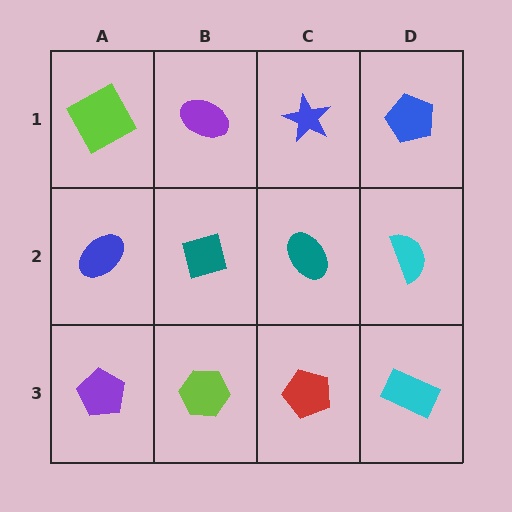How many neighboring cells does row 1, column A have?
2.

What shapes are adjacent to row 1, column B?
A teal square (row 2, column B), a lime square (row 1, column A), a blue star (row 1, column C).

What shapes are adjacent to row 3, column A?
A blue ellipse (row 2, column A), a lime hexagon (row 3, column B).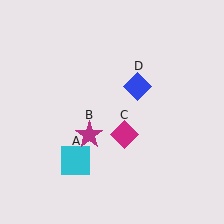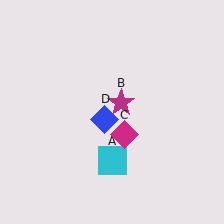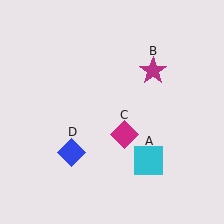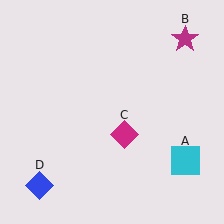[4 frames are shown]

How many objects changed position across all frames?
3 objects changed position: cyan square (object A), magenta star (object B), blue diamond (object D).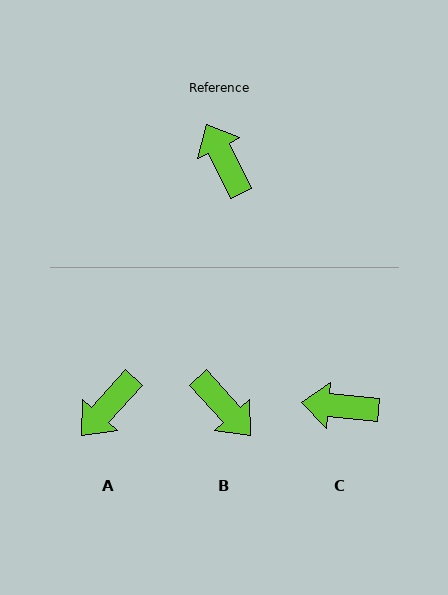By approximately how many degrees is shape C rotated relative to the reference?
Approximately 58 degrees counter-clockwise.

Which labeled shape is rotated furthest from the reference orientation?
B, about 164 degrees away.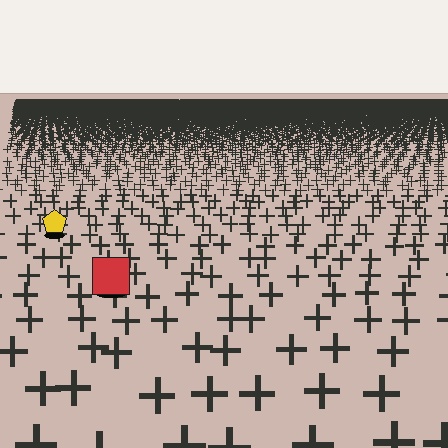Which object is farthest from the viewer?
The yellow pentagon is farthest from the viewer. It appears smaller and the ground texture around it is denser.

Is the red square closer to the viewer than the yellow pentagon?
Yes. The red square is closer — you can tell from the texture gradient: the ground texture is coarser near it.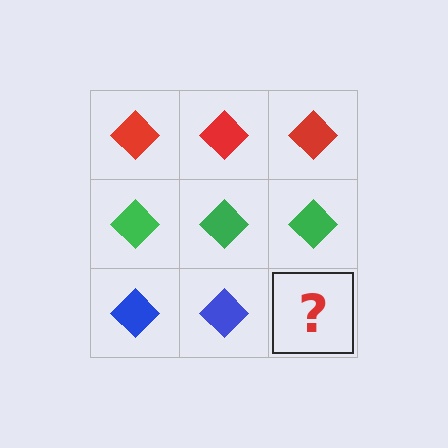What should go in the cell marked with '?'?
The missing cell should contain a blue diamond.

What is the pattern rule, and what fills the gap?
The rule is that each row has a consistent color. The gap should be filled with a blue diamond.